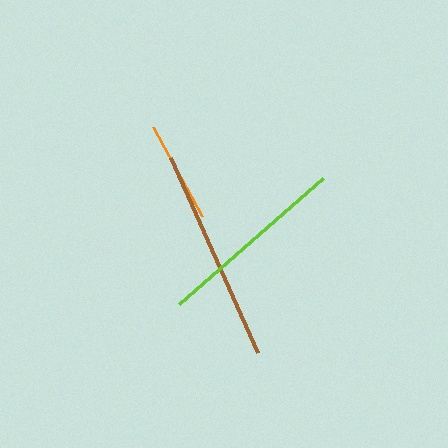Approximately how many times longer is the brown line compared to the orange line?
The brown line is approximately 2.1 times the length of the orange line.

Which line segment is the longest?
The brown line is the longest at approximately 213 pixels.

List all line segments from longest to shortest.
From longest to shortest: brown, lime, orange.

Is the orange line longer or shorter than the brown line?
The brown line is longer than the orange line.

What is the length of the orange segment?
The orange segment is approximately 102 pixels long.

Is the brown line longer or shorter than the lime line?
The brown line is longer than the lime line.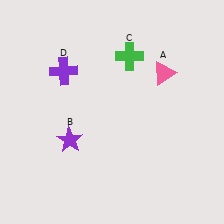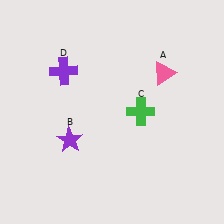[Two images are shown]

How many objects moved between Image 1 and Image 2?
1 object moved between the two images.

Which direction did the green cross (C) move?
The green cross (C) moved down.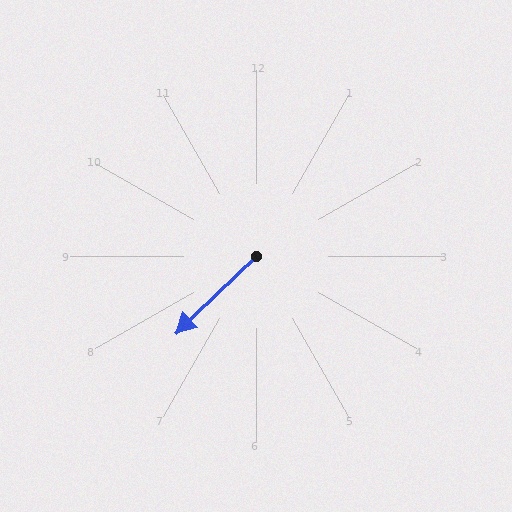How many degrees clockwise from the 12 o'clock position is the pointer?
Approximately 226 degrees.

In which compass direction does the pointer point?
Southwest.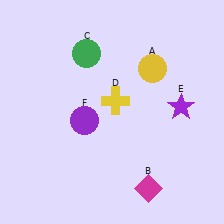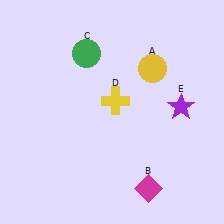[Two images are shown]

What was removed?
The purple circle (F) was removed in Image 2.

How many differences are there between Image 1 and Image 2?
There is 1 difference between the two images.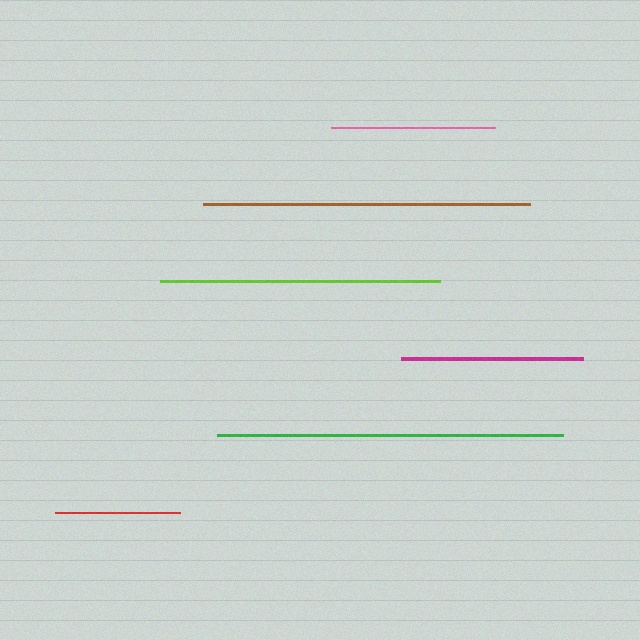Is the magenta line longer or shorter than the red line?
The magenta line is longer than the red line.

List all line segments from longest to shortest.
From longest to shortest: green, brown, lime, magenta, pink, red.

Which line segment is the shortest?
The red line is the shortest at approximately 125 pixels.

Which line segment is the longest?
The green line is the longest at approximately 347 pixels.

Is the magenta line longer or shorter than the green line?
The green line is longer than the magenta line.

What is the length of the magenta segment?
The magenta segment is approximately 182 pixels long.